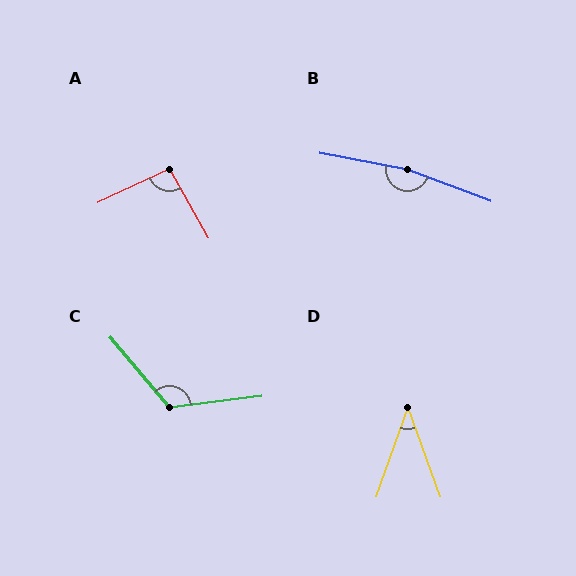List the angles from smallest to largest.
D (40°), A (95°), C (123°), B (170°).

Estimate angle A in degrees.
Approximately 95 degrees.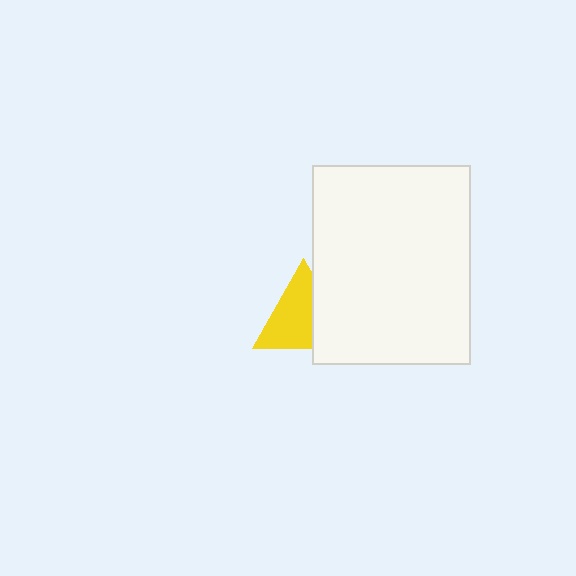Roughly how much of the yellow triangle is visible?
About half of it is visible (roughly 64%).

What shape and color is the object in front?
The object in front is a white rectangle.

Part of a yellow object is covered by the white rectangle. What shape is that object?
It is a triangle.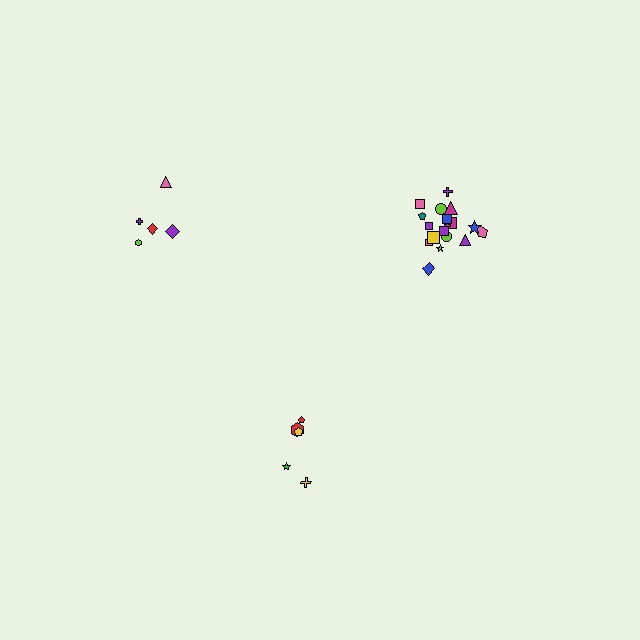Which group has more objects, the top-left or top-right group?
The top-right group.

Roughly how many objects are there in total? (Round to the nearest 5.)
Roughly 30 objects in total.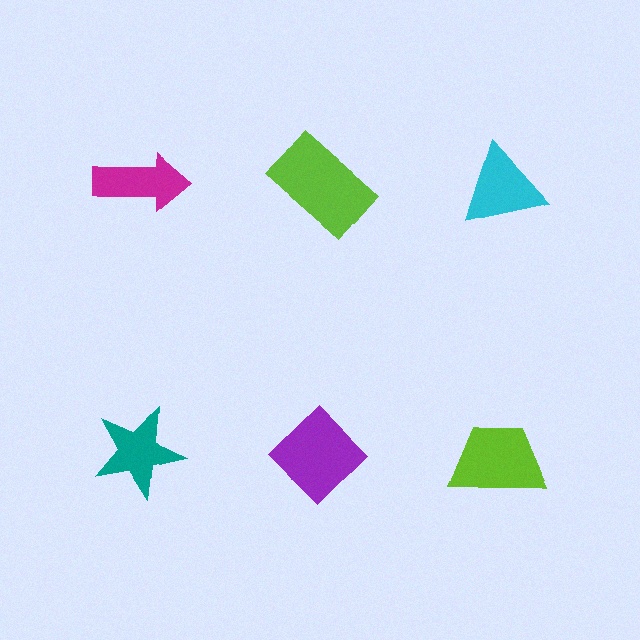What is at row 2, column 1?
A teal star.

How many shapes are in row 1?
3 shapes.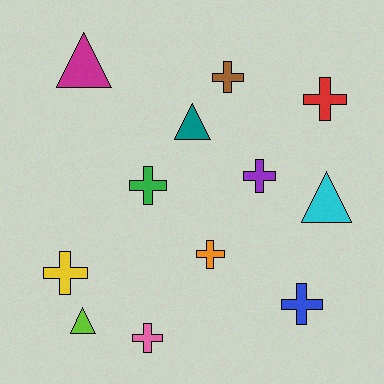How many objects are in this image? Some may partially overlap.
There are 12 objects.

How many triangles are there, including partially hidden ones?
There are 4 triangles.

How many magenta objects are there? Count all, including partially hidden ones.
There is 1 magenta object.